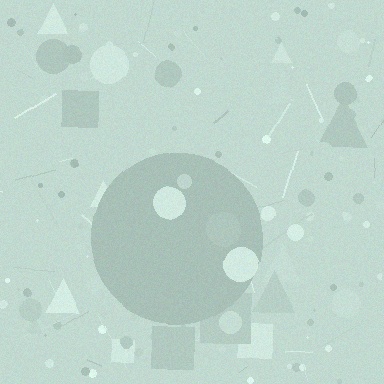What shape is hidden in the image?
A circle is hidden in the image.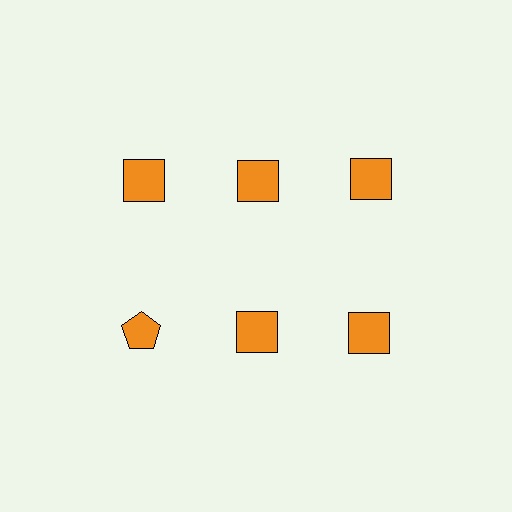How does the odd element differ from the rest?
It has a different shape: pentagon instead of square.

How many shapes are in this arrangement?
There are 6 shapes arranged in a grid pattern.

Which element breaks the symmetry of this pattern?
The orange pentagon in the second row, leftmost column breaks the symmetry. All other shapes are orange squares.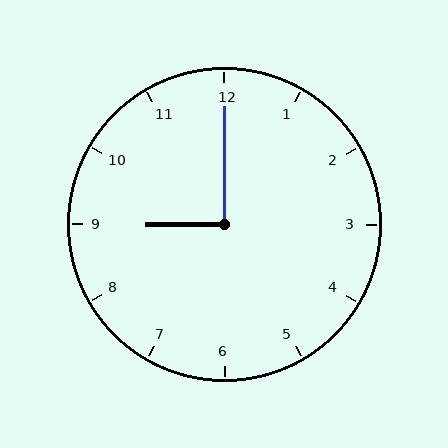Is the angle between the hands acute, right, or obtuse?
It is right.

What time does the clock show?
9:00.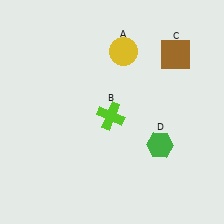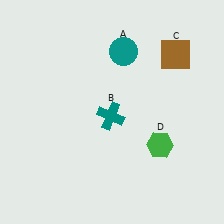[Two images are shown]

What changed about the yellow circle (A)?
In Image 1, A is yellow. In Image 2, it changed to teal.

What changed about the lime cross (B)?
In Image 1, B is lime. In Image 2, it changed to teal.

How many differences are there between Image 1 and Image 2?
There are 2 differences between the two images.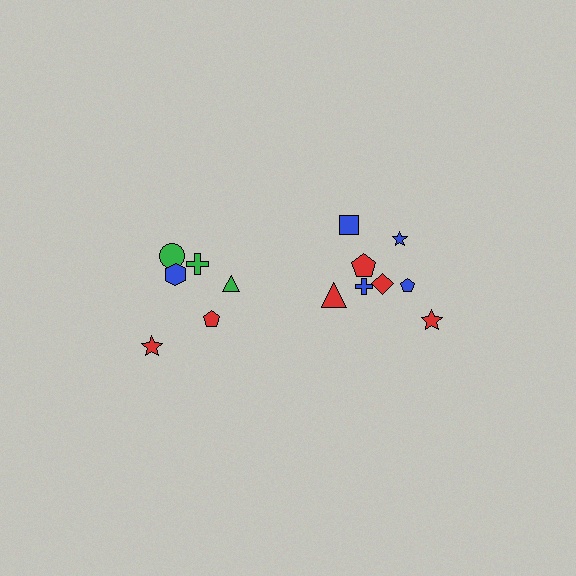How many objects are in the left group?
There are 6 objects.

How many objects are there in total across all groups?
There are 14 objects.